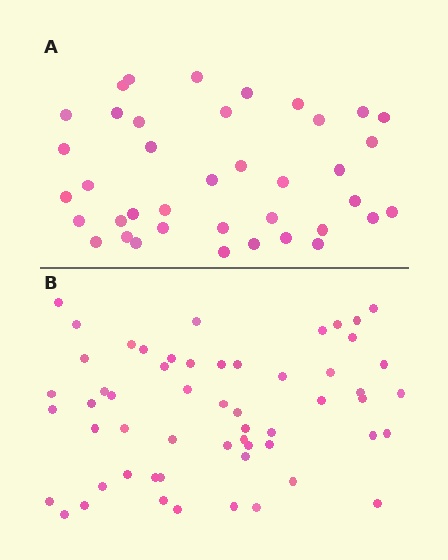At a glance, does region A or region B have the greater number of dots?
Region B (the bottom region) has more dots.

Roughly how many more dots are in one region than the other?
Region B has approximately 15 more dots than region A.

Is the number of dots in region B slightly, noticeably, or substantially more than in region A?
Region B has noticeably more, but not dramatically so. The ratio is roughly 1.4 to 1.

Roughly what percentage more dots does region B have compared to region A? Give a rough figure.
About 45% more.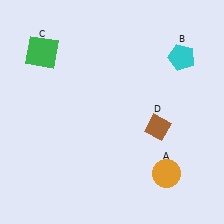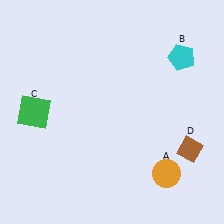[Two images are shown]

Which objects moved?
The objects that moved are: the green square (C), the brown diamond (D).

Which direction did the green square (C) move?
The green square (C) moved down.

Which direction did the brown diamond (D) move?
The brown diamond (D) moved right.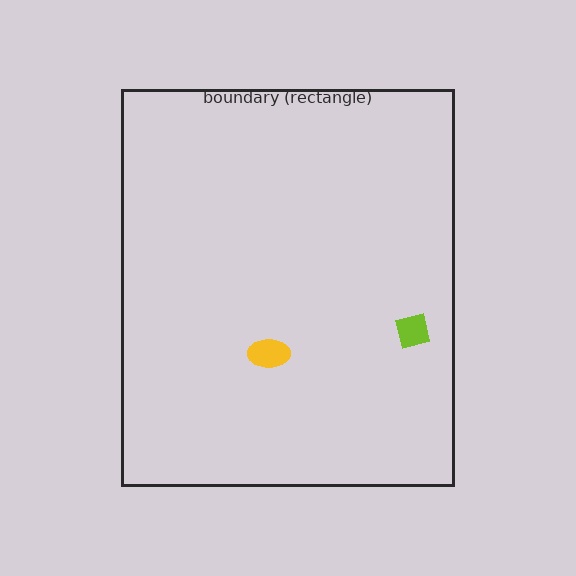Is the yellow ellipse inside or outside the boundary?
Inside.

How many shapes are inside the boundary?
2 inside, 0 outside.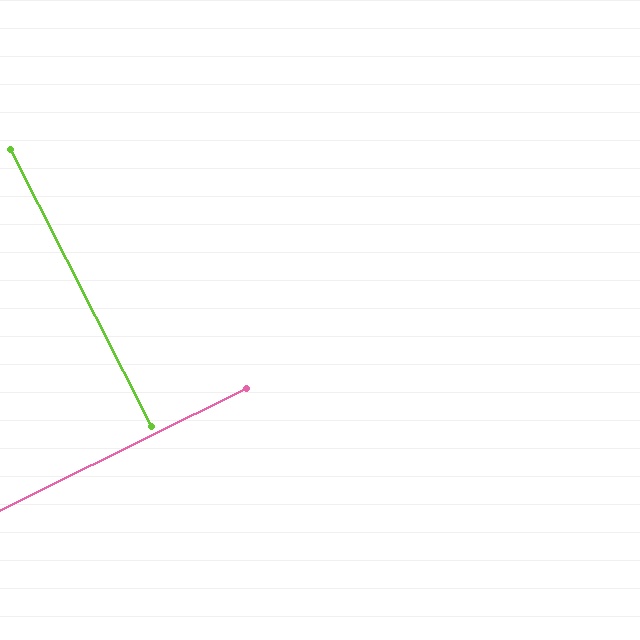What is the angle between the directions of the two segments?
Approximately 89 degrees.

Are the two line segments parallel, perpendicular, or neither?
Perpendicular — they meet at approximately 89°.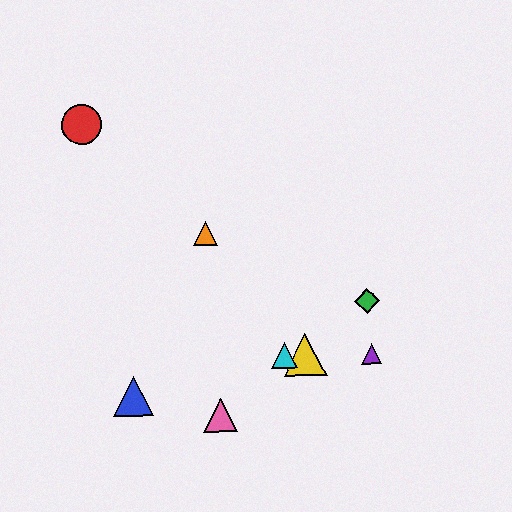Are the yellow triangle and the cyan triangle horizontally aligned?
Yes, both are at y≈355.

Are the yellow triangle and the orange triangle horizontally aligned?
No, the yellow triangle is at y≈355 and the orange triangle is at y≈233.